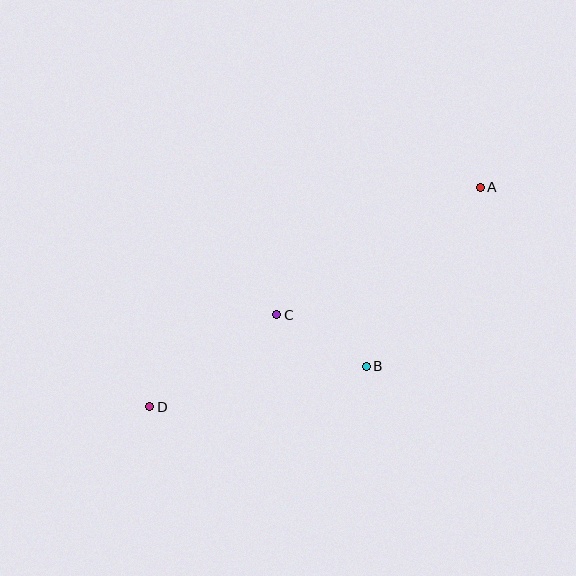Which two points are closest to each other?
Points B and C are closest to each other.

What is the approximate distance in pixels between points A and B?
The distance between A and B is approximately 212 pixels.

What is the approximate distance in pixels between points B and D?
The distance between B and D is approximately 220 pixels.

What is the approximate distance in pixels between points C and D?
The distance between C and D is approximately 157 pixels.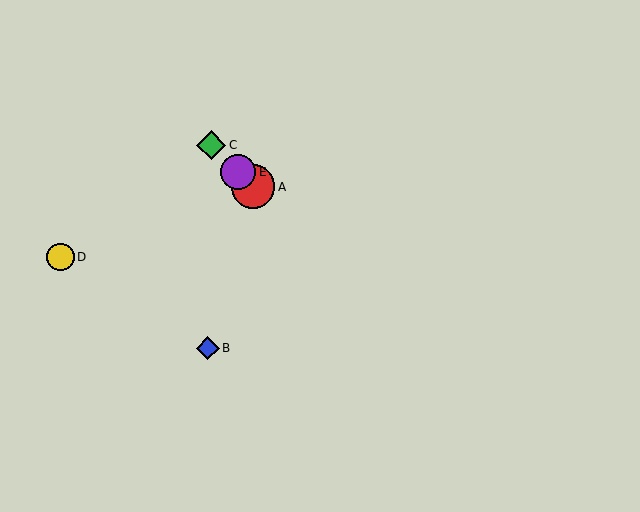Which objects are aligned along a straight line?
Objects A, C, E are aligned along a straight line.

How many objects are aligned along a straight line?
3 objects (A, C, E) are aligned along a straight line.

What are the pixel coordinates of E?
Object E is at (238, 172).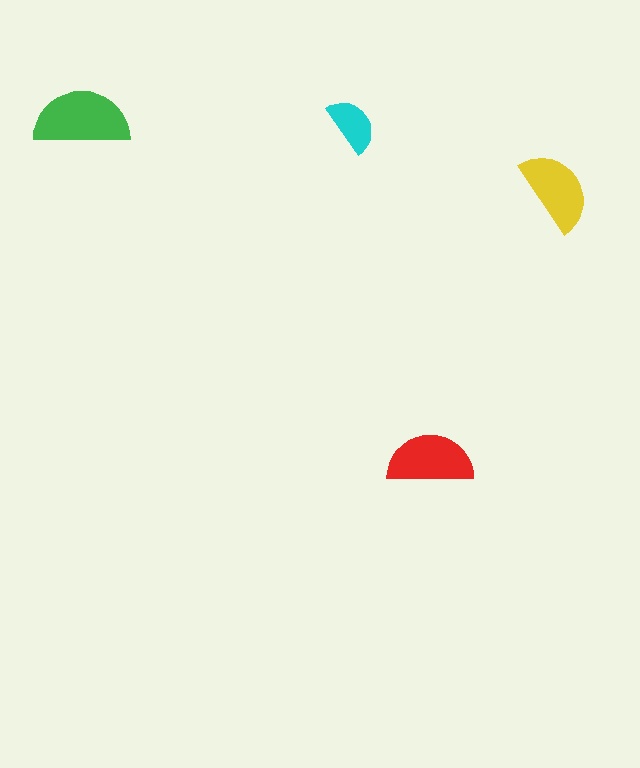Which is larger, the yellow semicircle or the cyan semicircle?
The yellow one.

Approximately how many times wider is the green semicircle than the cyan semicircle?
About 1.5 times wider.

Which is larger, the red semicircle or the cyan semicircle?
The red one.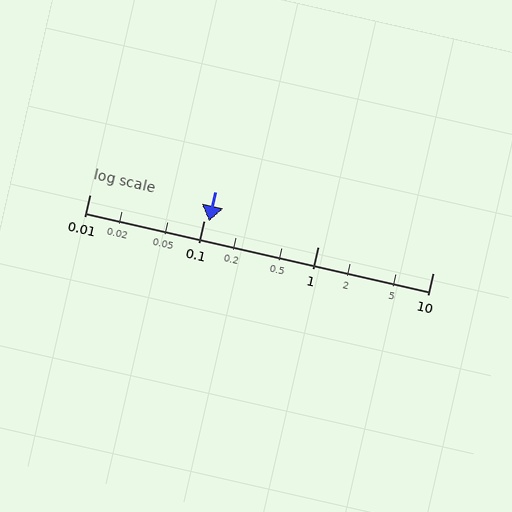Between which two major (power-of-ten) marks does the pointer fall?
The pointer is between 0.1 and 1.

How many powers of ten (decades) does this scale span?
The scale spans 3 decades, from 0.01 to 10.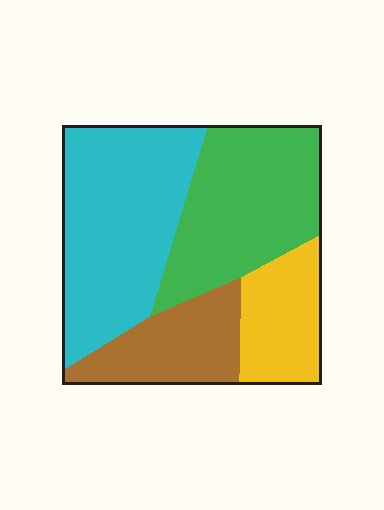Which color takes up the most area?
Cyan, at roughly 35%.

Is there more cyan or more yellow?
Cyan.